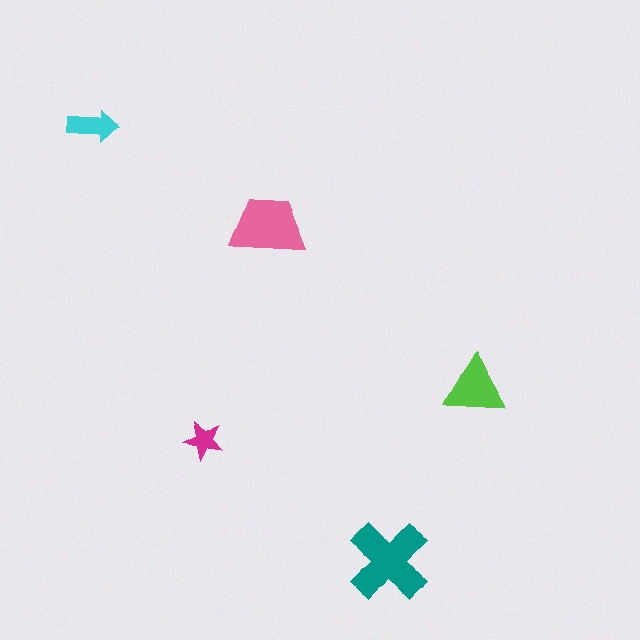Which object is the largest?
The teal cross.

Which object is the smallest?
The magenta star.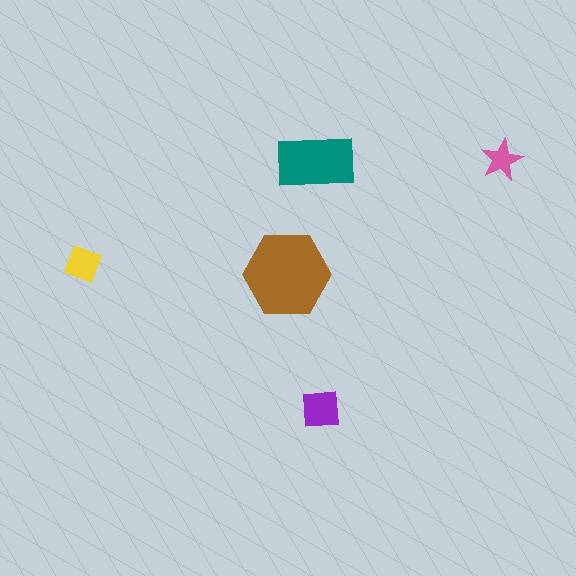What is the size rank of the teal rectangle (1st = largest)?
2nd.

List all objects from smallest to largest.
The pink star, the yellow diamond, the purple square, the teal rectangle, the brown hexagon.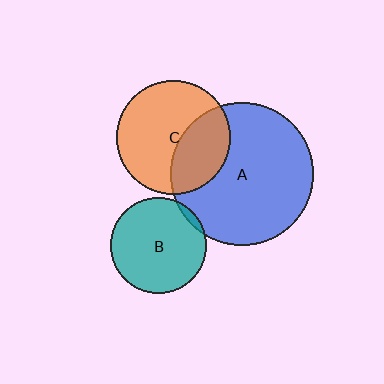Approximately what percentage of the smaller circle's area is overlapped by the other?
Approximately 5%.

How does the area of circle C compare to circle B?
Approximately 1.4 times.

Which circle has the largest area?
Circle A (blue).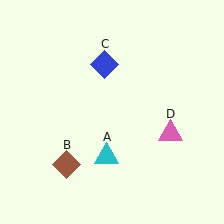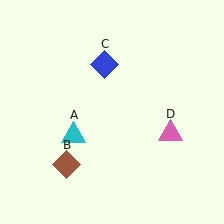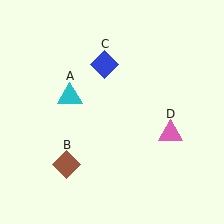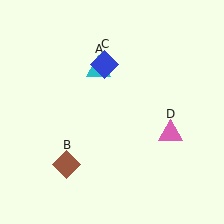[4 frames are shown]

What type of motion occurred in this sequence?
The cyan triangle (object A) rotated clockwise around the center of the scene.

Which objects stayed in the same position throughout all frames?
Brown diamond (object B) and blue diamond (object C) and pink triangle (object D) remained stationary.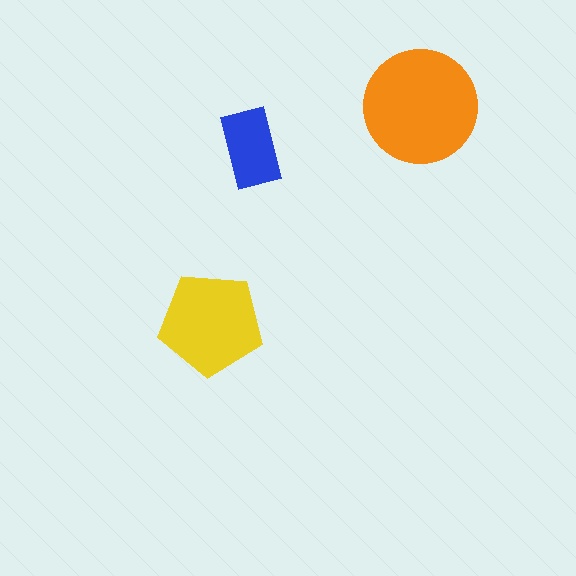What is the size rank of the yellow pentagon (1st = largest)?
2nd.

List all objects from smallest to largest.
The blue rectangle, the yellow pentagon, the orange circle.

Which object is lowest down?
The yellow pentagon is bottommost.